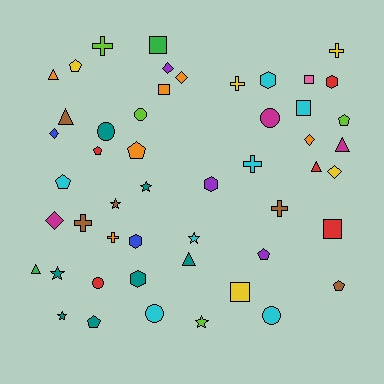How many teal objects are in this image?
There are 7 teal objects.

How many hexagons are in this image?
There are 5 hexagons.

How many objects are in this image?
There are 50 objects.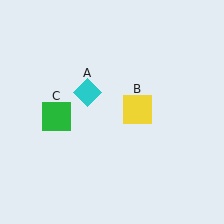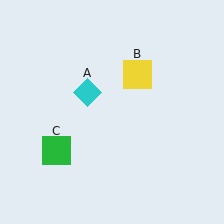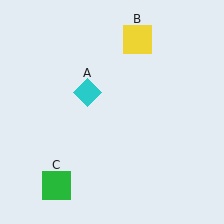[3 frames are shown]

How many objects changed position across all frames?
2 objects changed position: yellow square (object B), green square (object C).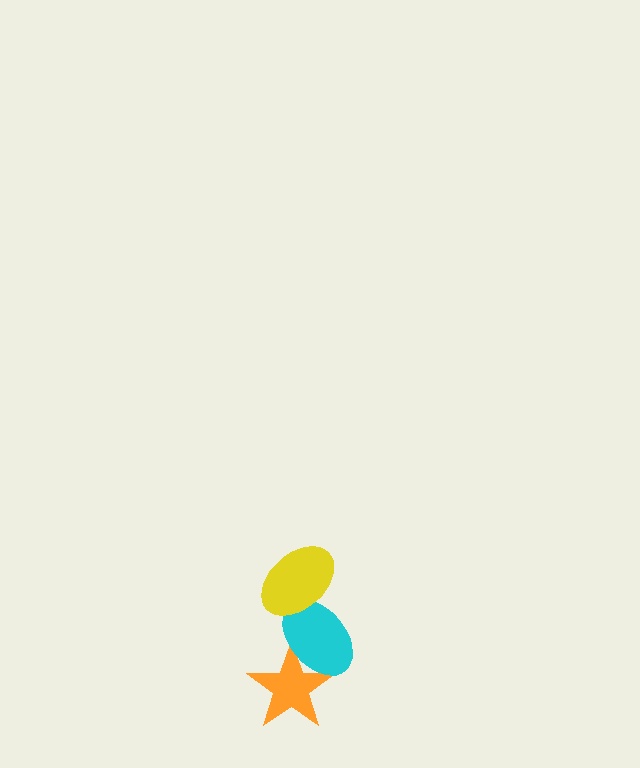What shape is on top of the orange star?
The cyan ellipse is on top of the orange star.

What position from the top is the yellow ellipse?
The yellow ellipse is 1st from the top.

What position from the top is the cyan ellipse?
The cyan ellipse is 2nd from the top.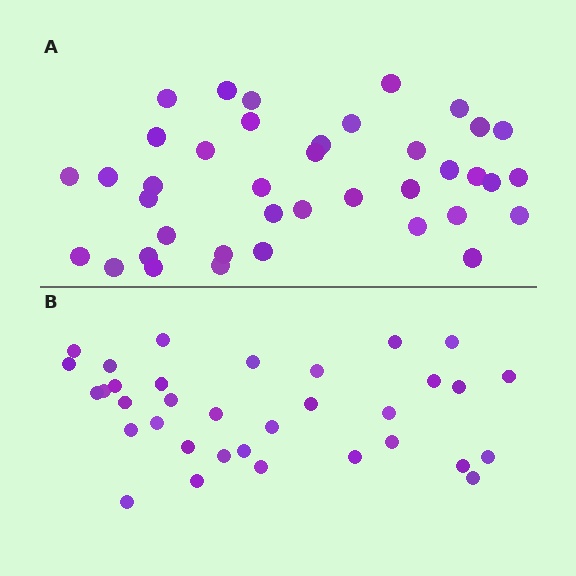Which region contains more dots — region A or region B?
Region A (the top region) has more dots.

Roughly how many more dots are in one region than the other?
Region A has about 5 more dots than region B.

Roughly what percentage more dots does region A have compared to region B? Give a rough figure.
About 15% more.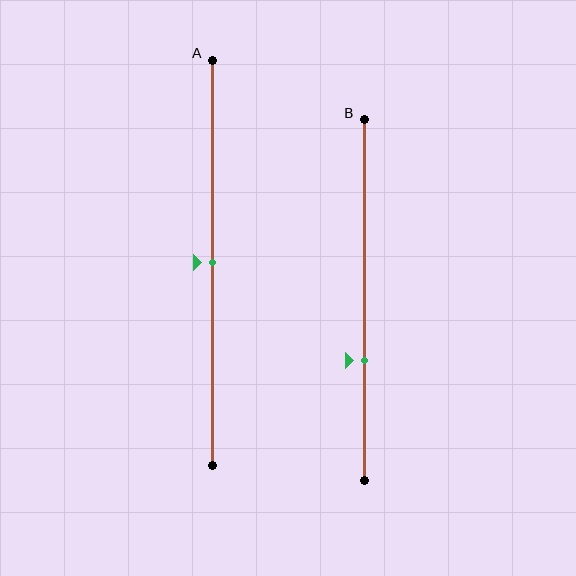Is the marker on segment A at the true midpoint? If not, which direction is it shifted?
Yes, the marker on segment A is at the true midpoint.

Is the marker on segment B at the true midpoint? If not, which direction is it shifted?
No, the marker on segment B is shifted downward by about 17% of the segment length.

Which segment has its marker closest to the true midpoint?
Segment A has its marker closest to the true midpoint.